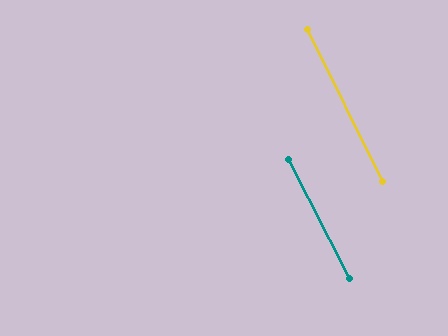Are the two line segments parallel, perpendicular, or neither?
Parallel — their directions differ by only 0.7°.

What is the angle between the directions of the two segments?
Approximately 1 degree.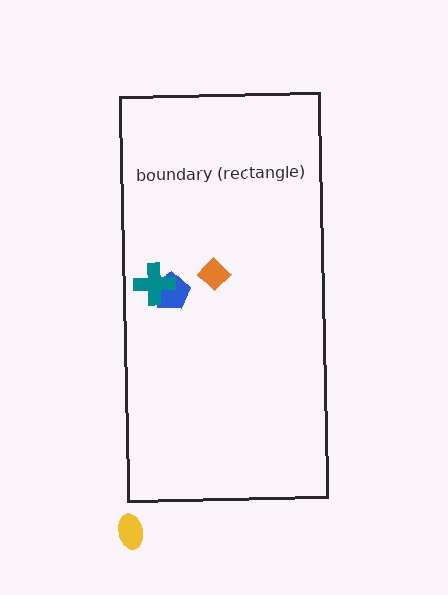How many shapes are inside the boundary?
3 inside, 1 outside.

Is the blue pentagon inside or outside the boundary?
Inside.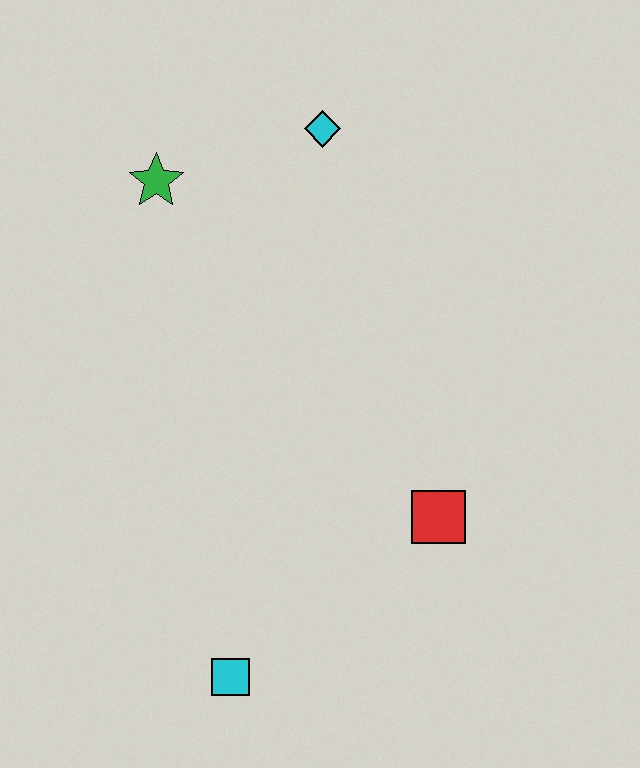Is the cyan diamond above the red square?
Yes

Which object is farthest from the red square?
The green star is farthest from the red square.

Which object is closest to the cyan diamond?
The green star is closest to the cyan diamond.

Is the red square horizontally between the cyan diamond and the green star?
No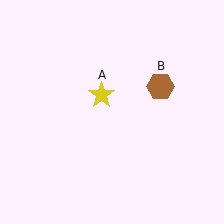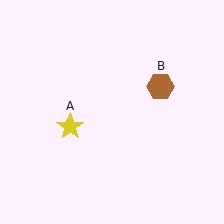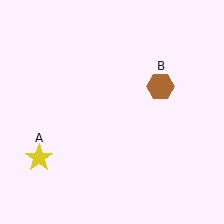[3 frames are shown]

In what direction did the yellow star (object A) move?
The yellow star (object A) moved down and to the left.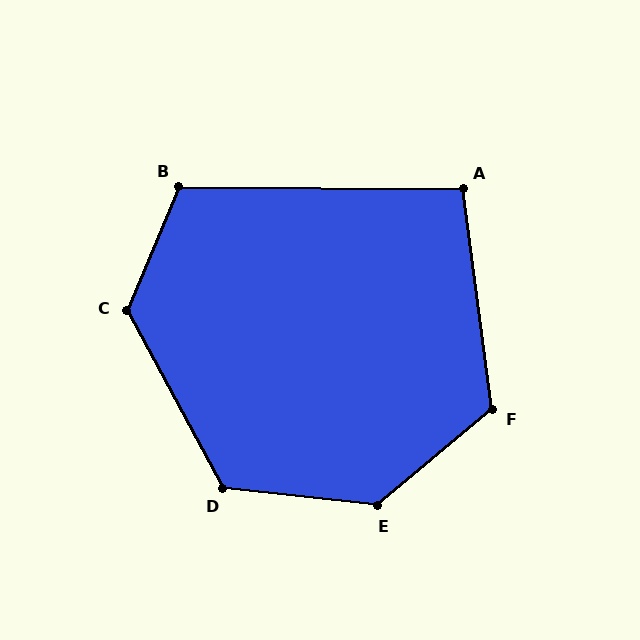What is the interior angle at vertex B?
Approximately 113 degrees (obtuse).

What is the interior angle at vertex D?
Approximately 125 degrees (obtuse).